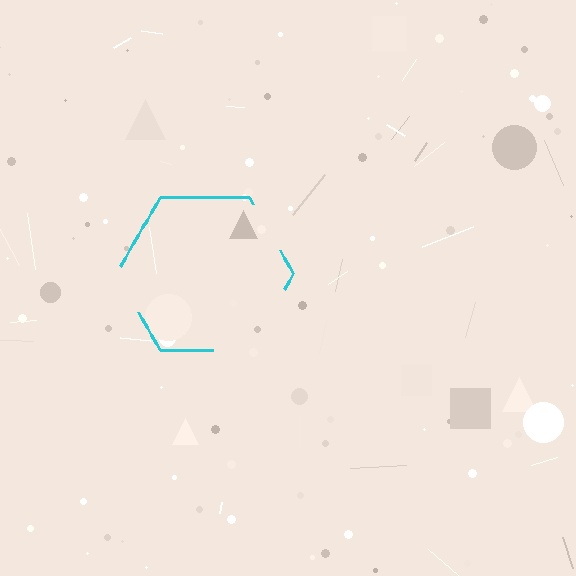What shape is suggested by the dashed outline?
The dashed outline suggests a hexagon.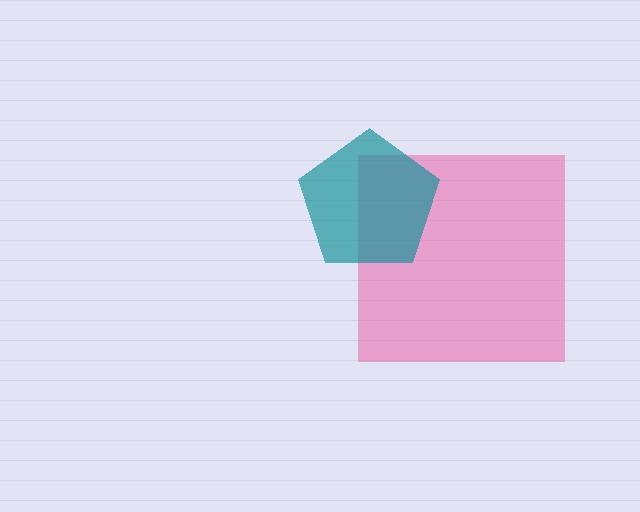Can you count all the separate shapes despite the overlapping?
Yes, there are 2 separate shapes.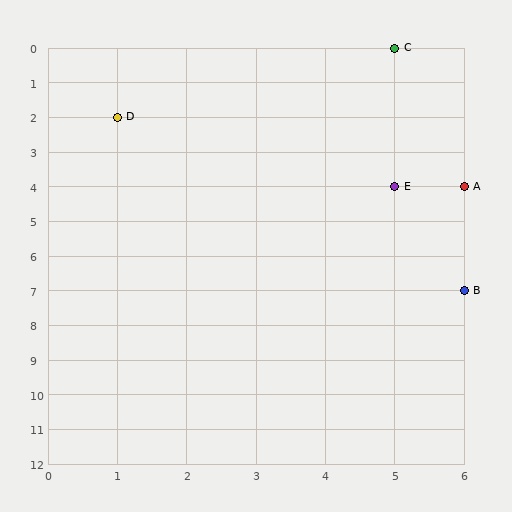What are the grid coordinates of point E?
Point E is at grid coordinates (5, 4).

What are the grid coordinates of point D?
Point D is at grid coordinates (1, 2).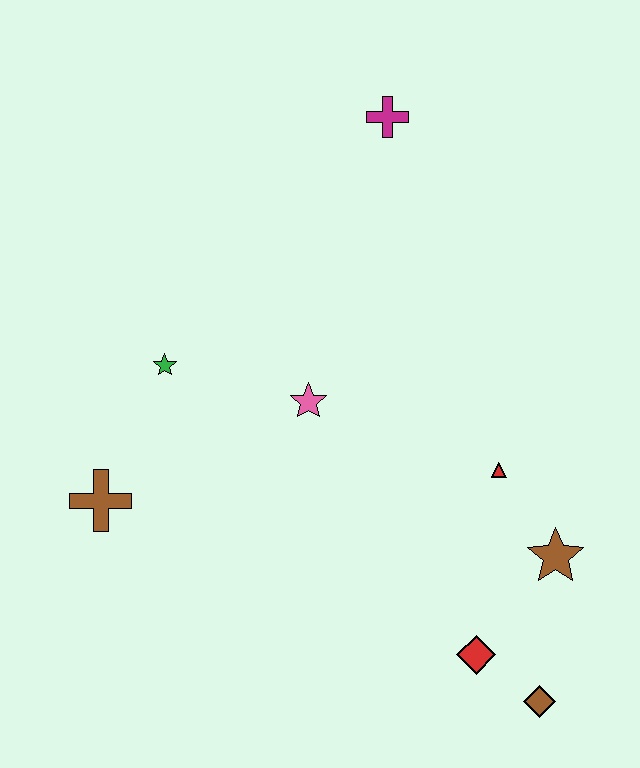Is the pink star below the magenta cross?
Yes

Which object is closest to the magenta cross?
The pink star is closest to the magenta cross.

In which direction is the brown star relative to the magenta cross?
The brown star is below the magenta cross.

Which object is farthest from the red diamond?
The magenta cross is farthest from the red diamond.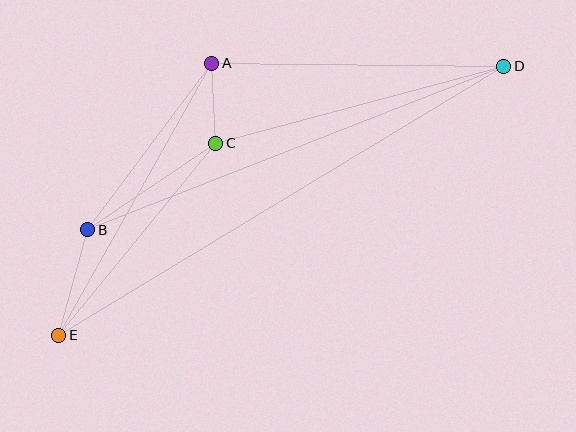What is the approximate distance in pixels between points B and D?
The distance between B and D is approximately 447 pixels.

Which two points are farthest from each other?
Points D and E are farthest from each other.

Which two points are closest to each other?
Points A and C are closest to each other.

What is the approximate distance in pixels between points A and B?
The distance between A and B is approximately 208 pixels.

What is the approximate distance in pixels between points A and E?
The distance between A and E is approximately 312 pixels.